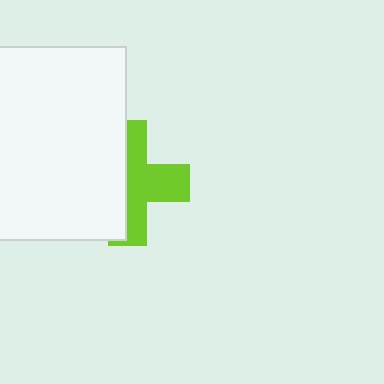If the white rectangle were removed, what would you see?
You would see the complete lime cross.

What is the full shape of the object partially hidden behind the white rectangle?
The partially hidden object is a lime cross.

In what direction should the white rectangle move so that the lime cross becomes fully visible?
The white rectangle should move left. That is the shortest direction to clear the overlap and leave the lime cross fully visible.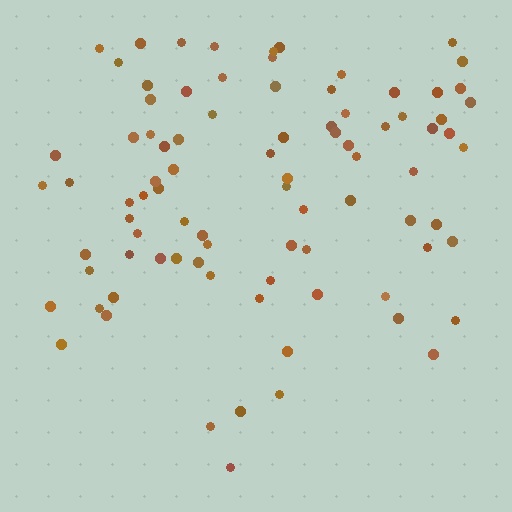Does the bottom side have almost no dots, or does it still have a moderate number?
Still a moderate number, just noticeably fewer than the top.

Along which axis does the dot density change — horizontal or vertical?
Vertical.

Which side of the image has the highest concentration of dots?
The top.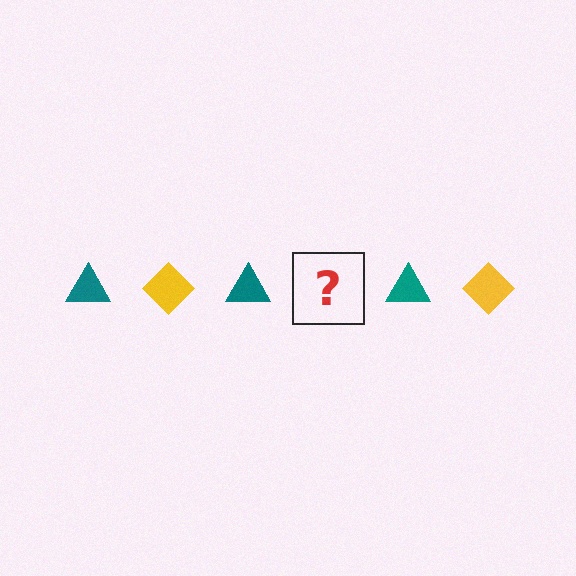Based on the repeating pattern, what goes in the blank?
The blank should be a yellow diamond.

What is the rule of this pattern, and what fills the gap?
The rule is that the pattern alternates between teal triangle and yellow diamond. The gap should be filled with a yellow diamond.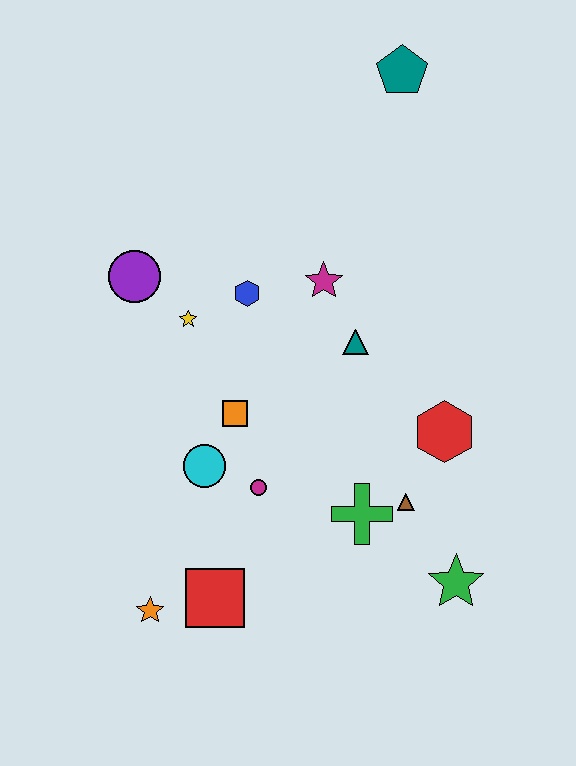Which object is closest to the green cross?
The brown triangle is closest to the green cross.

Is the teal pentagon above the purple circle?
Yes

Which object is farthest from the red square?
The teal pentagon is farthest from the red square.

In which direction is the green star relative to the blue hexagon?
The green star is below the blue hexagon.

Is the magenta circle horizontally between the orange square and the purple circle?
No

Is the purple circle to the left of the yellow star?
Yes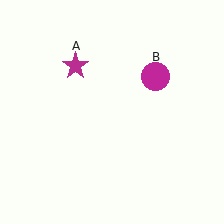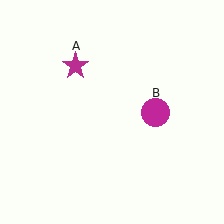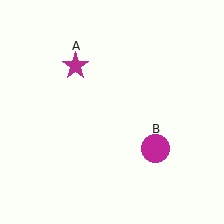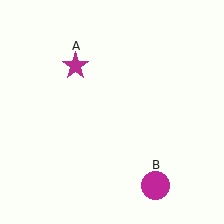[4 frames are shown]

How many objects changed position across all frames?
1 object changed position: magenta circle (object B).